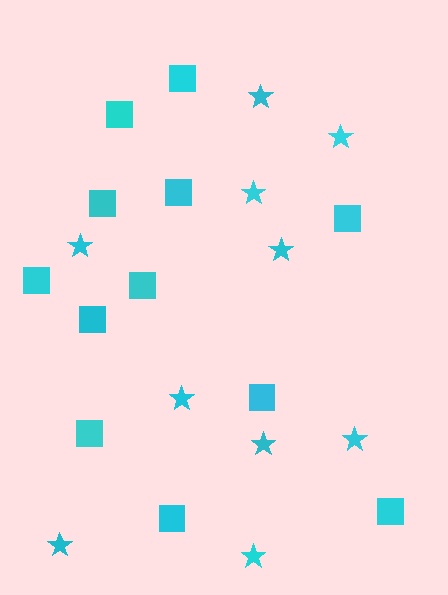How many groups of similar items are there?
There are 2 groups: one group of squares (12) and one group of stars (10).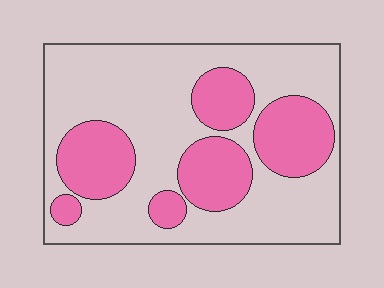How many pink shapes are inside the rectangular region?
6.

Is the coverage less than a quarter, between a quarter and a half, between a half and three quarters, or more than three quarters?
Between a quarter and a half.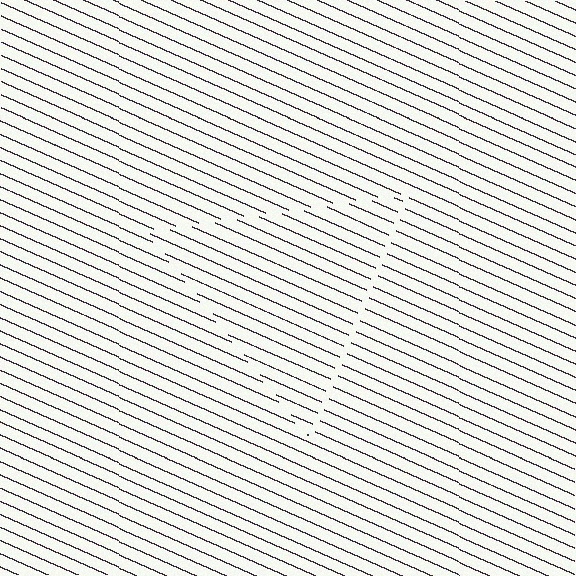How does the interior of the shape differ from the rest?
The interior of the shape contains the same grating, shifted by half a period — the contour is defined by the phase discontinuity where line-ends from the inner and outer gratings abut.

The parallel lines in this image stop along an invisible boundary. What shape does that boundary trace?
An illusory triangle. The interior of the shape contains the same grating, shifted by half a period — the contour is defined by the phase discontinuity where line-ends from the inner and outer gratings abut.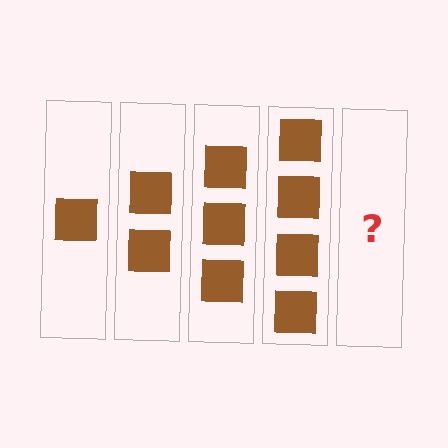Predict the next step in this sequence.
The next step is 5 squares.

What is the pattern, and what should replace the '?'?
The pattern is that each step adds one more square. The '?' should be 5 squares.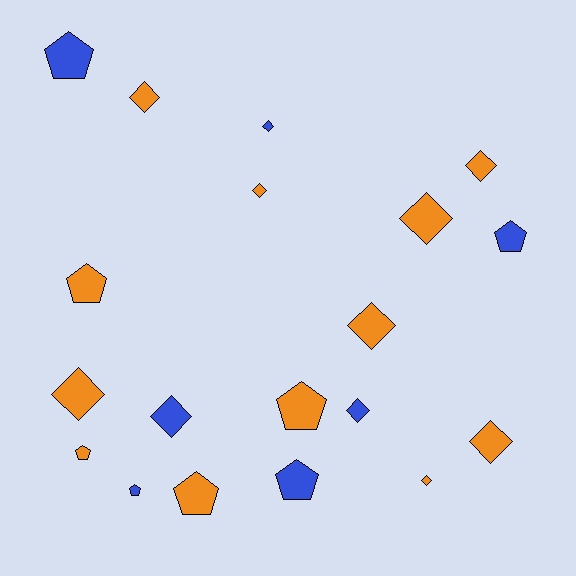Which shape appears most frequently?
Diamond, with 11 objects.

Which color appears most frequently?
Orange, with 12 objects.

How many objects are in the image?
There are 19 objects.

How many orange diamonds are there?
There are 8 orange diamonds.